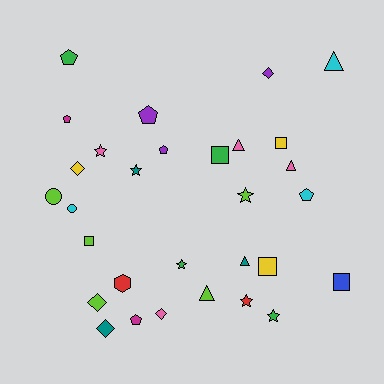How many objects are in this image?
There are 30 objects.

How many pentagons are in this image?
There are 6 pentagons.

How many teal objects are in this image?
There are 3 teal objects.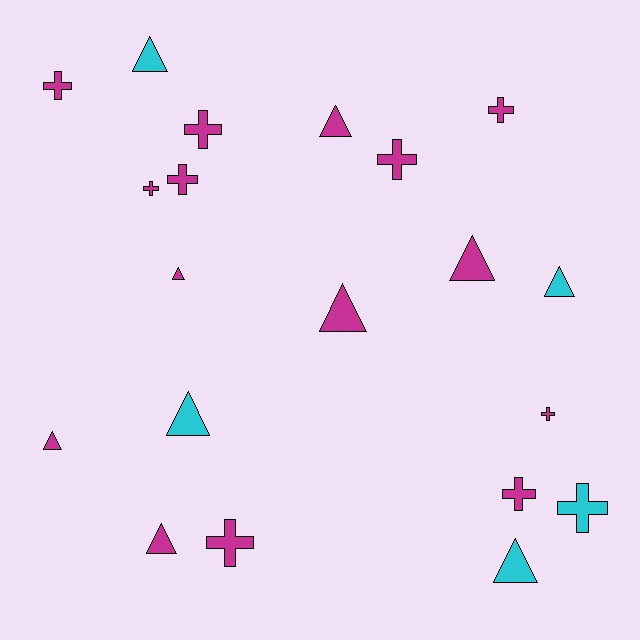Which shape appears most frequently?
Cross, with 10 objects.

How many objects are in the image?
There are 20 objects.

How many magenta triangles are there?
There are 6 magenta triangles.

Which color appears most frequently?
Magenta, with 15 objects.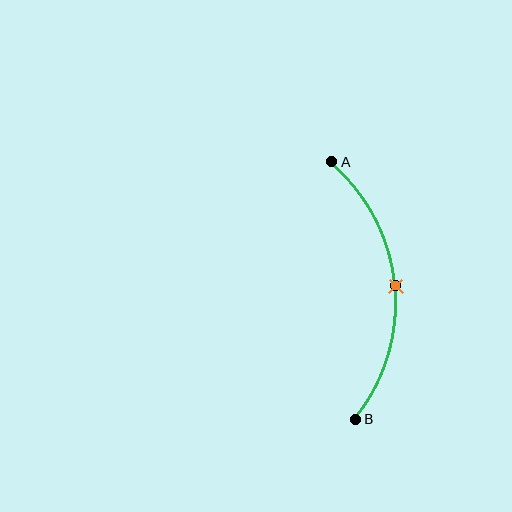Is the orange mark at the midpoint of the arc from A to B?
Yes. The orange mark lies on the arc at equal arc-length from both A and B — it is the arc midpoint.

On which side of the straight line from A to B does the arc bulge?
The arc bulges to the right of the straight line connecting A and B.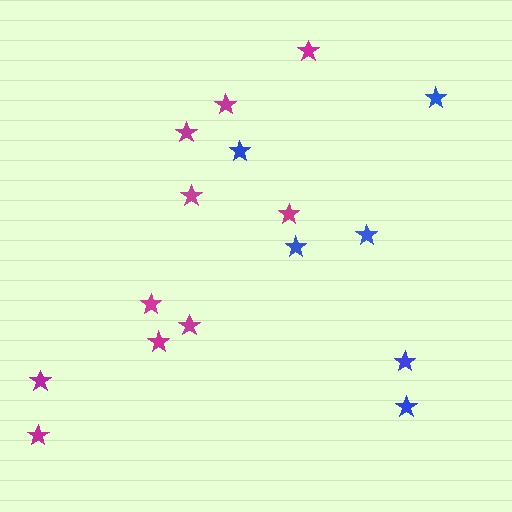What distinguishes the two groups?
There are 2 groups: one group of magenta stars (10) and one group of blue stars (6).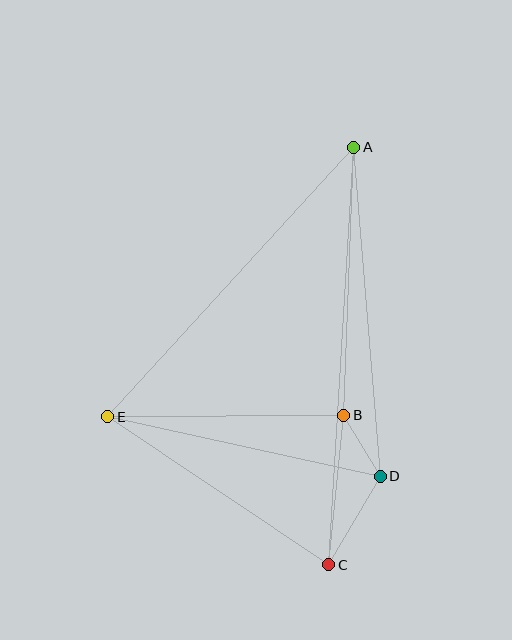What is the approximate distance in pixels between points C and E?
The distance between C and E is approximately 266 pixels.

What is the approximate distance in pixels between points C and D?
The distance between C and D is approximately 103 pixels.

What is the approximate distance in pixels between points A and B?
The distance between A and B is approximately 268 pixels.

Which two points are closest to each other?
Points B and D are closest to each other.